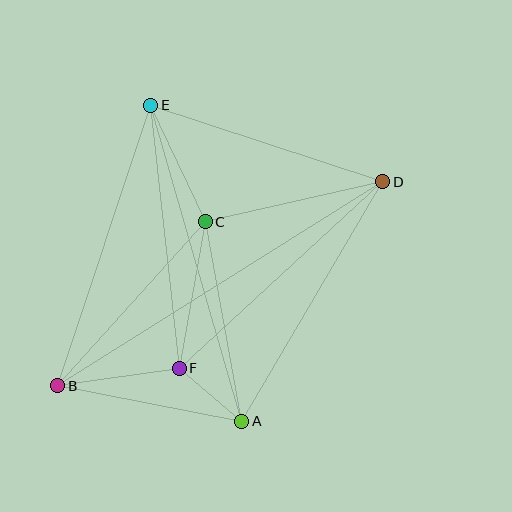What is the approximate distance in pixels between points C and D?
The distance between C and D is approximately 182 pixels.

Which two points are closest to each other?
Points A and F are closest to each other.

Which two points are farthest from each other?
Points B and D are farthest from each other.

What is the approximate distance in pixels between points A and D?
The distance between A and D is approximately 278 pixels.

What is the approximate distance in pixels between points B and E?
The distance between B and E is approximately 296 pixels.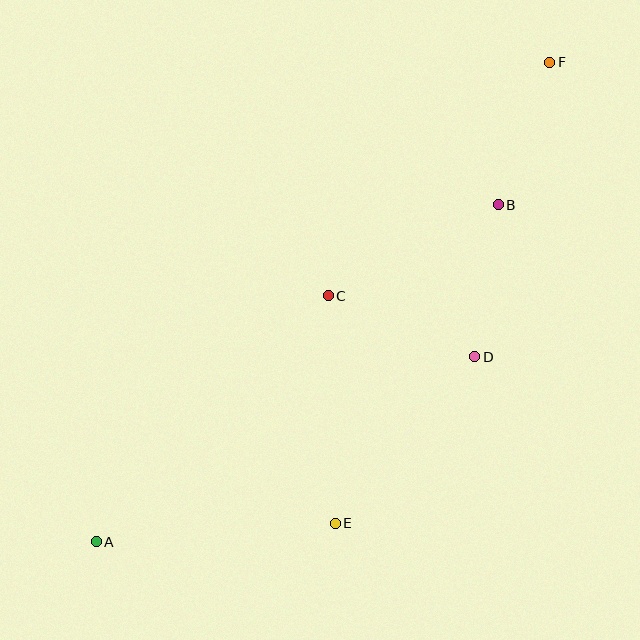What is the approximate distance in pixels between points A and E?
The distance between A and E is approximately 240 pixels.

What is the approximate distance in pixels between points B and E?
The distance between B and E is approximately 358 pixels.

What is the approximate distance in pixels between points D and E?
The distance between D and E is approximately 217 pixels.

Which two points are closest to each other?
Points B and F are closest to each other.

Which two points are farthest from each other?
Points A and F are farthest from each other.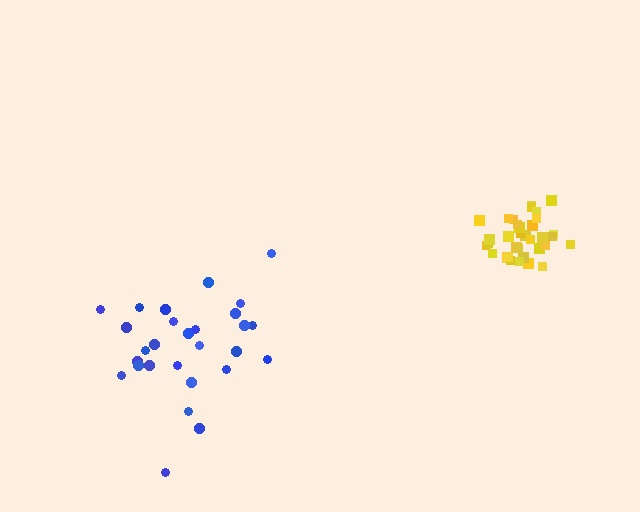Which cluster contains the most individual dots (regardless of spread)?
Yellow (34).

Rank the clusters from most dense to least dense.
yellow, blue.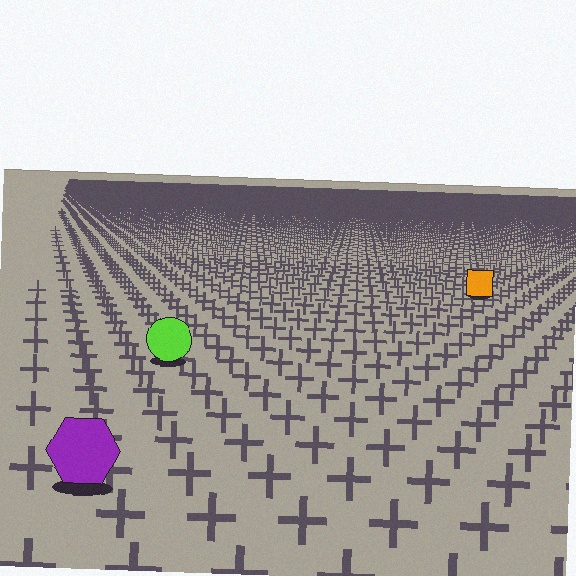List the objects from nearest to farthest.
From nearest to farthest: the purple hexagon, the lime circle, the orange square.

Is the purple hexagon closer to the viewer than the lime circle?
Yes. The purple hexagon is closer — you can tell from the texture gradient: the ground texture is coarser near it.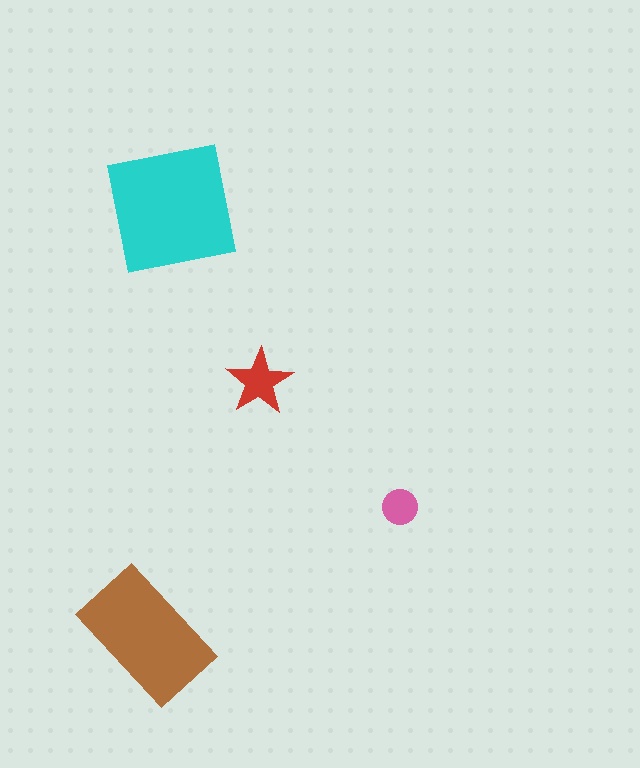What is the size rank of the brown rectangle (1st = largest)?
2nd.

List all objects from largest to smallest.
The cyan square, the brown rectangle, the red star, the pink circle.